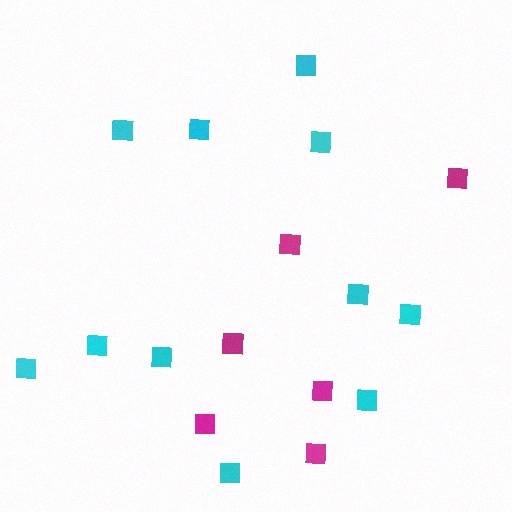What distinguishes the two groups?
There are 2 groups: one group of magenta squares (6) and one group of cyan squares (11).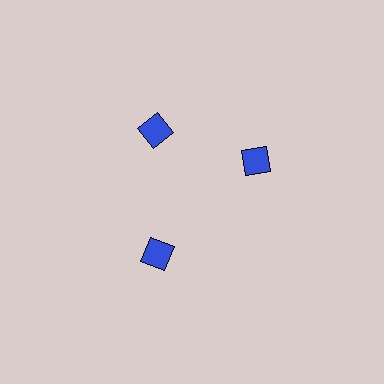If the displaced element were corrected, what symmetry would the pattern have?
It would have 3-fold rotational symmetry — the pattern would map onto itself every 120 degrees.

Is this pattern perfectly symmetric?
No. The 3 blue squares are arranged in a ring, but one element near the 3 o'clock position is rotated out of alignment along the ring, breaking the 3-fold rotational symmetry.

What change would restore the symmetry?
The symmetry would be restored by rotating it back into even spacing with its neighbors so that all 3 squares sit at equal angles and equal distance from the center.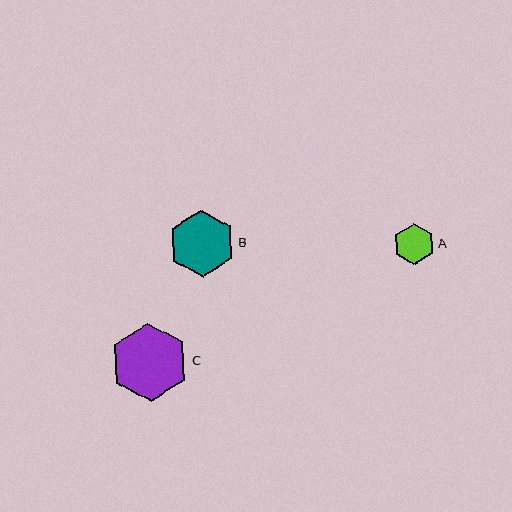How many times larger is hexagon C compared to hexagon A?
Hexagon C is approximately 1.9 times the size of hexagon A.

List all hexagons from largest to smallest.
From largest to smallest: C, B, A.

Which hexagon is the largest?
Hexagon C is the largest with a size of approximately 78 pixels.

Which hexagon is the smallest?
Hexagon A is the smallest with a size of approximately 41 pixels.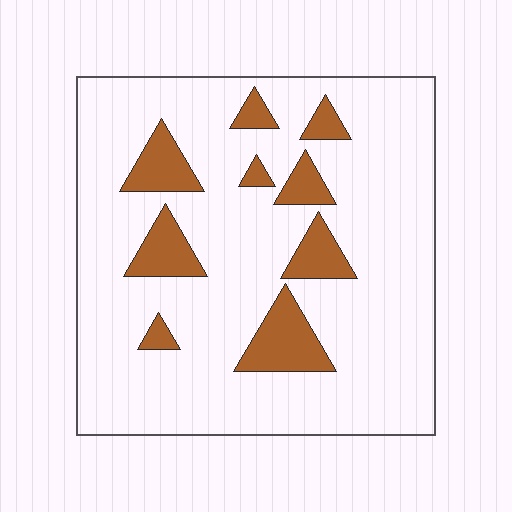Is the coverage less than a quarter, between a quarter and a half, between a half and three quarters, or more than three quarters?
Less than a quarter.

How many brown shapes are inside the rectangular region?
9.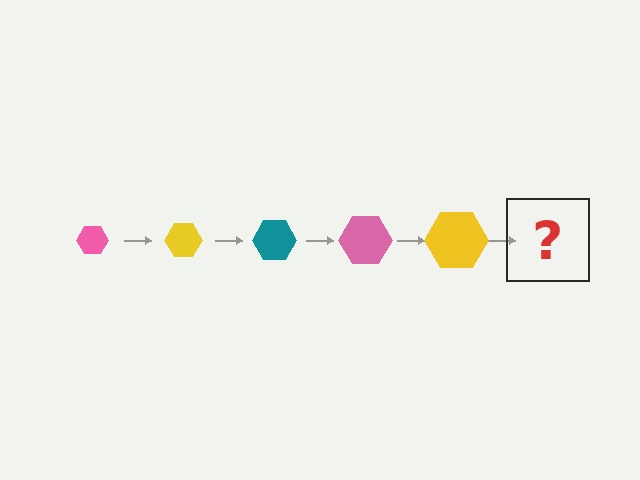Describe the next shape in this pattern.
It should be a teal hexagon, larger than the previous one.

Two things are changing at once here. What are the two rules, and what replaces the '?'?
The two rules are that the hexagon grows larger each step and the color cycles through pink, yellow, and teal. The '?' should be a teal hexagon, larger than the previous one.